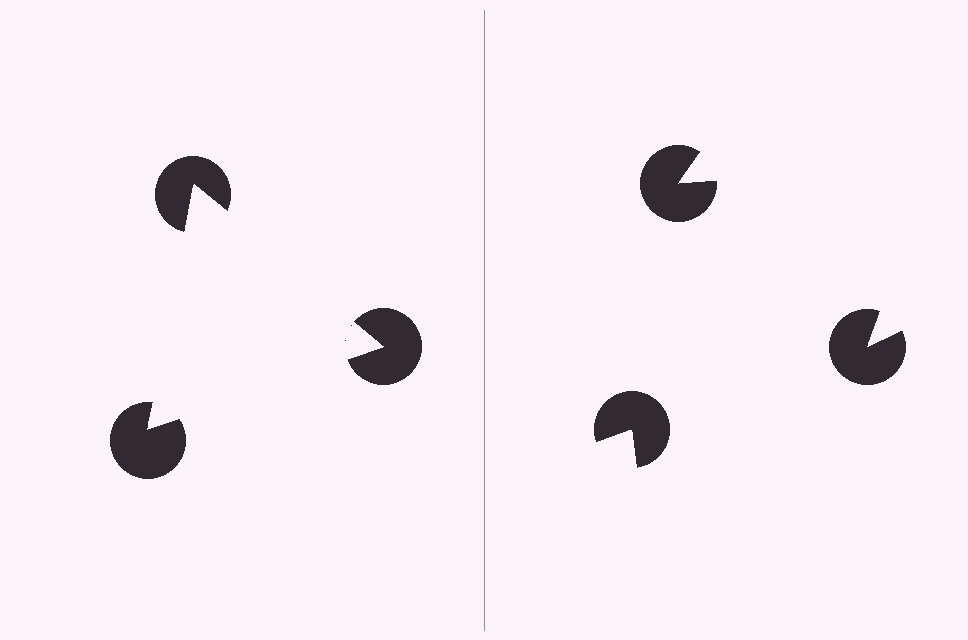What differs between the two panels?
The pac-man discs are positioned identically on both sides; only the wedge orientations differ. On the left they align to a triangle; on the right they are misaligned.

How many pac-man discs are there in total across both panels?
6 — 3 on each side.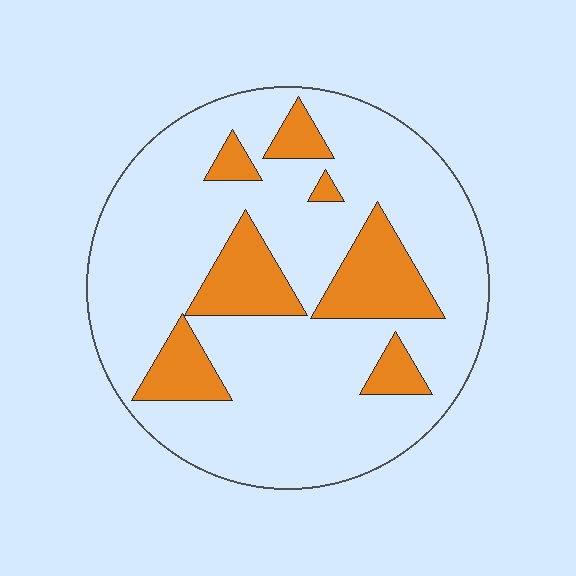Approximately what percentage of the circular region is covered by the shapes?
Approximately 20%.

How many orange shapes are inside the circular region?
7.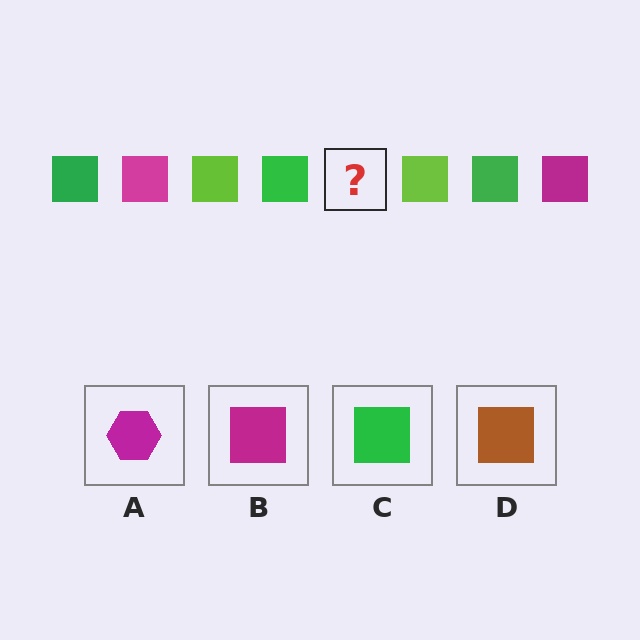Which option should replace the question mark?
Option B.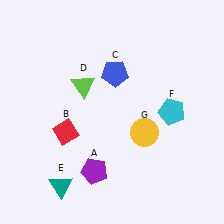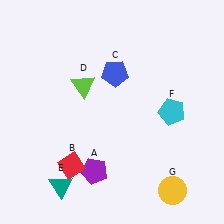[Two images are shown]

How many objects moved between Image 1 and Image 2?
2 objects moved between the two images.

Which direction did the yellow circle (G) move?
The yellow circle (G) moved down.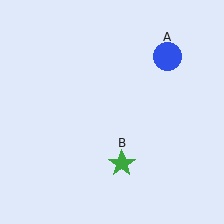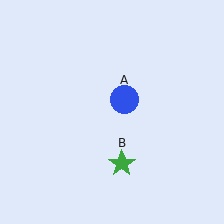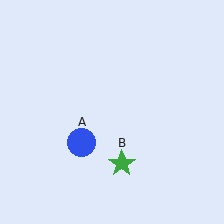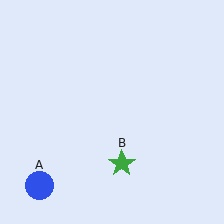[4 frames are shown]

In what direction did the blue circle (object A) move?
The blue circle (object A) moved down and to the left.